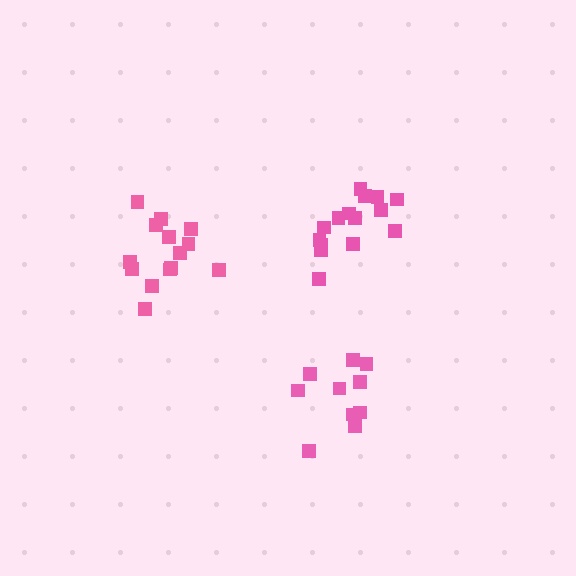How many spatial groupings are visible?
There are 3 spatial groupings.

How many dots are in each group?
Group 1: 10 dots, Group 2: 15 dots, Group 3: 14 dots (39 total).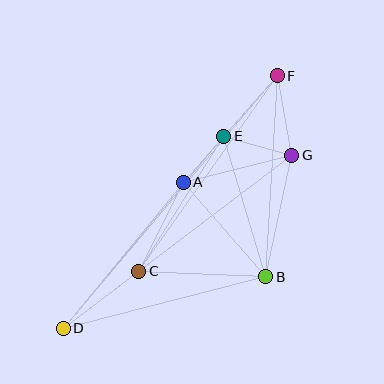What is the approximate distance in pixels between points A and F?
The distance between A and F is approximately 142 pixels.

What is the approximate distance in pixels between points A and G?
The distance between A and G is approximately 111 pixels.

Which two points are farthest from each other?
Points D and F are farthest from each other.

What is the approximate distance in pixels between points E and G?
The distance between E and G is approximately 71 pixels.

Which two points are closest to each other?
Points A and E are closest to each other.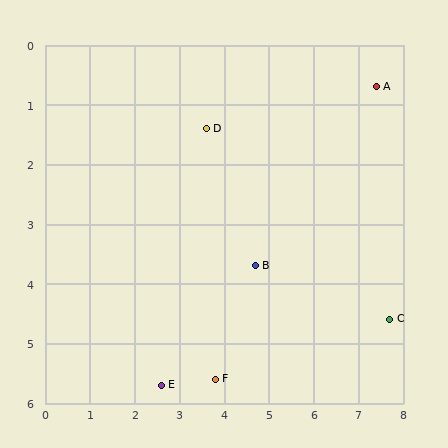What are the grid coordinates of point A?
Point A is at approximately (7.4, 0.7).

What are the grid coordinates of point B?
Point B is at approximately (4.7, 3.7).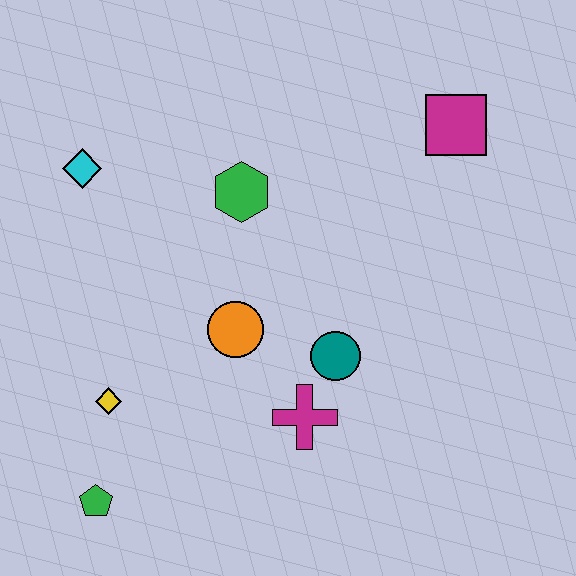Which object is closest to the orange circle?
The teal circle is closest to the orange circle.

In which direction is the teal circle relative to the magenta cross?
The teal circle is above the magenta cross.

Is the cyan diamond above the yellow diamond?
Yes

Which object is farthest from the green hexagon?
The green pentagon is farthest from the green hexagon.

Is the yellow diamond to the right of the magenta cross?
No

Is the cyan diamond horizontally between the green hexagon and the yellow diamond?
No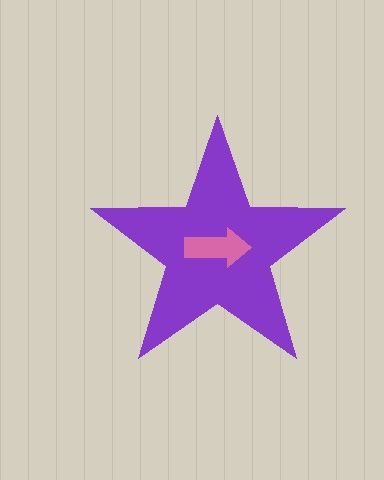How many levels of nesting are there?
2.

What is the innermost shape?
The pink arrow.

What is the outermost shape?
The purple star.